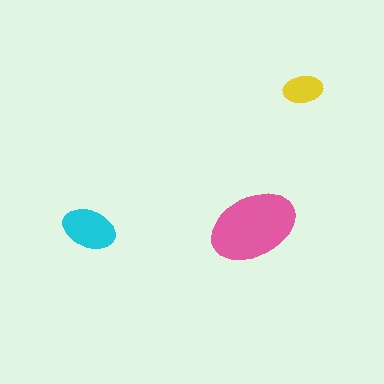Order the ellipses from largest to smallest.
the pink one, the cyan one, the yellow one.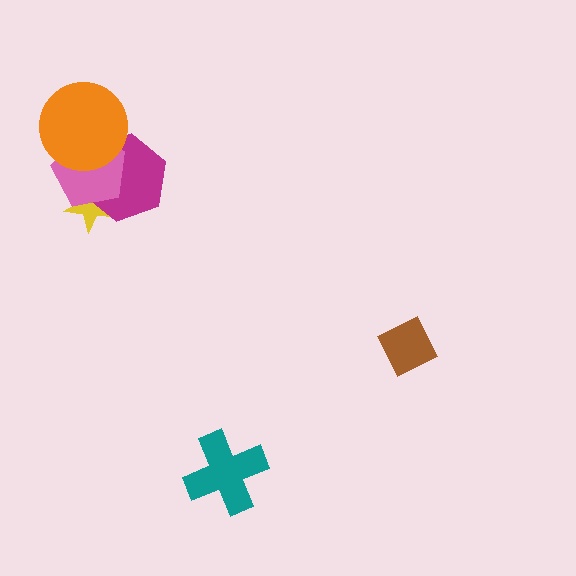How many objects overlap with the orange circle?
2 objects overlap with the orange circle.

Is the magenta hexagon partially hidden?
Yes, it is partially covered by another shape.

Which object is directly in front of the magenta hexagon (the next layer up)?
The pink pentagon is directly in front of the magenta hexagon.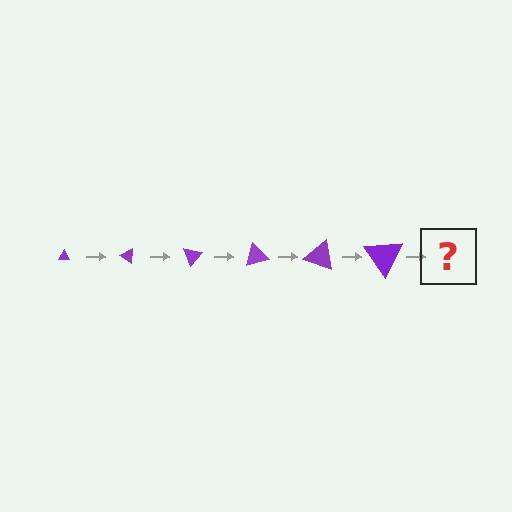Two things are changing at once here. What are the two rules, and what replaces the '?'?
The two rules are that the triangle grows larger each step and it rotates 35 degrees each step. The '?' should be a triangle, larger than the previous one and rotated 210 degrees from the start.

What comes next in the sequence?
The next element should be a triangle, larger than the previous one and rotated 210 degrees from the start.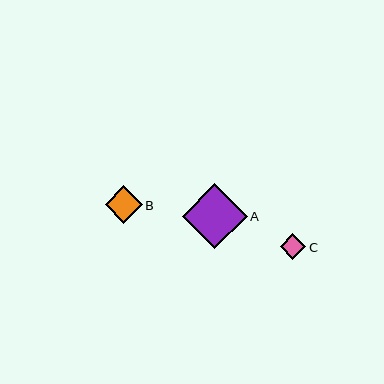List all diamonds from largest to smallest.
From largest to smallest: A, B, C.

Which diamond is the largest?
Diamond A is the largest with a size of approximately 65 pixels.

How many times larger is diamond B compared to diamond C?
Diamond B is approximately 1.5 times the size of diamond C.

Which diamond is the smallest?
Diamond C is the smallest with a size of approximately 25 pixels.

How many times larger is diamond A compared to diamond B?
Diamond A is approximately 1.8 times the size of diamond B.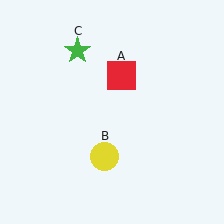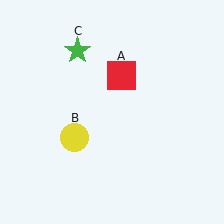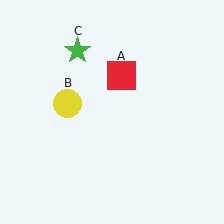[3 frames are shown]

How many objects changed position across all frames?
1 object changed position: yellow circle (object B).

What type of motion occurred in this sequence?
The yellow circle (object B) rotated clockwise around the center of the scene.